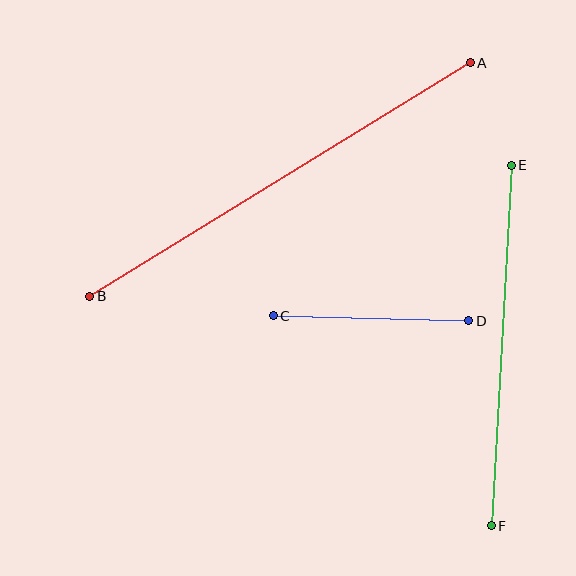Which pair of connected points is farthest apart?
Points A and B are farthest apart.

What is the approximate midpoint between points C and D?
The midpoint is at approximately (371, 318) pixels.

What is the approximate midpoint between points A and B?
The midpoint is at approximately (280, 180) pixels.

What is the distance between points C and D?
The distance is approximately 196 pixels.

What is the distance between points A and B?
The distance is approximately 447 pixels.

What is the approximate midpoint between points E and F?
The midpoint is at approximately (501, 346) pixels.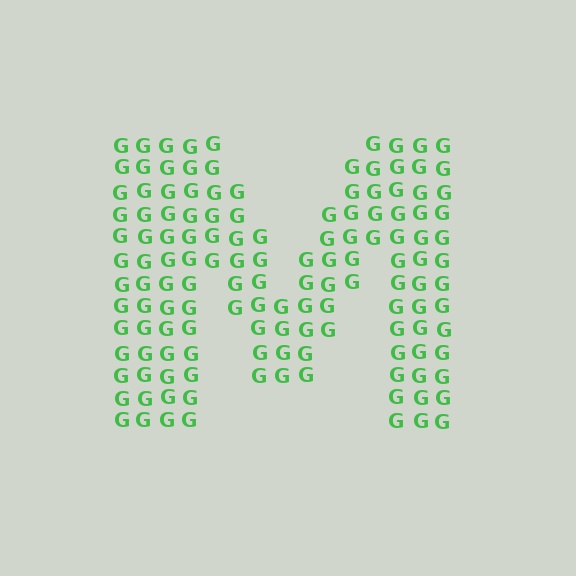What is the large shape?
The large shape is the letter M.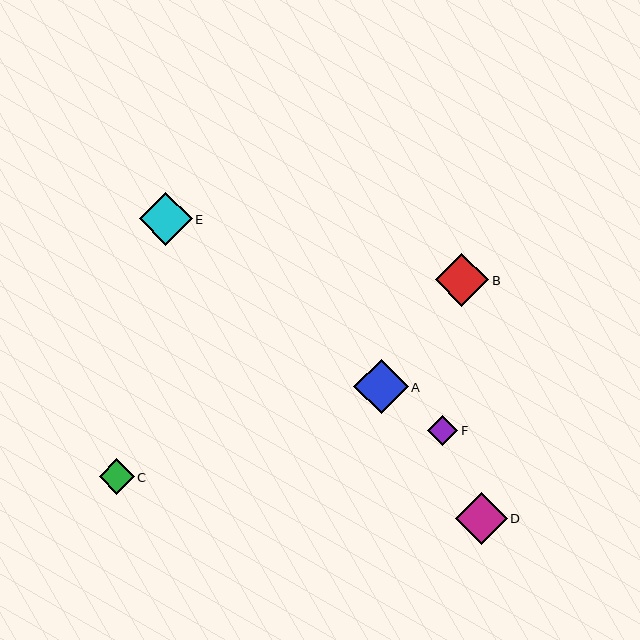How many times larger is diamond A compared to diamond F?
Diamond A is approximately 1.8 times the size of diamond F.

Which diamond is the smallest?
Diamond F is the smallest with a size of approximately 31 pixels.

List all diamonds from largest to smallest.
From largest to smallest: A, B, E, D, C, F.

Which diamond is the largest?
Diamond A is the largest with a size of approximately 54 pixels.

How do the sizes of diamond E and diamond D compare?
Diamond E and diamond D are approximately the same size.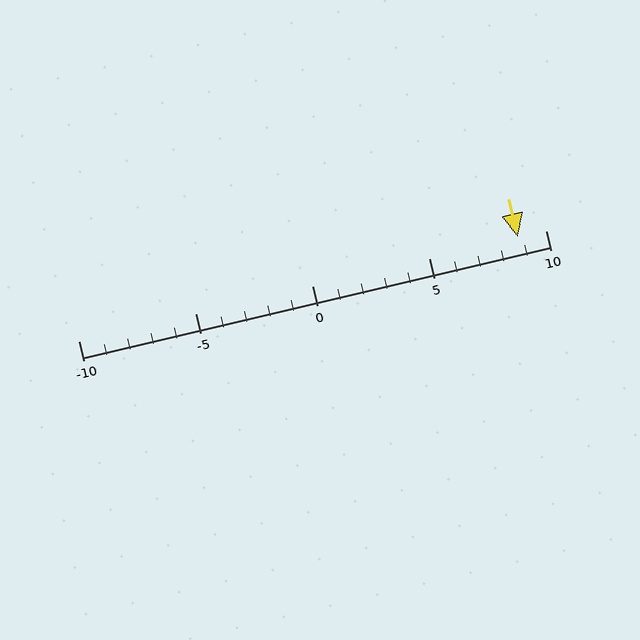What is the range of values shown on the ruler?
The ruler shows values from -10 to 10.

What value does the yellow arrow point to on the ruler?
The yellow arrow points to approximately 9.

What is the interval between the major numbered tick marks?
The major tick marks are spaced 5 units apart.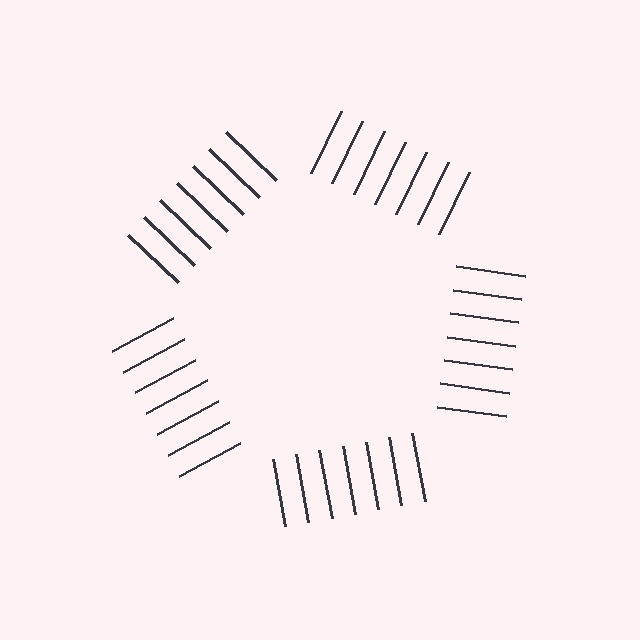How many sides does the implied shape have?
5 sides — the line-ends trace a pentagon.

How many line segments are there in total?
35 — 7 along each of the 5 edges.